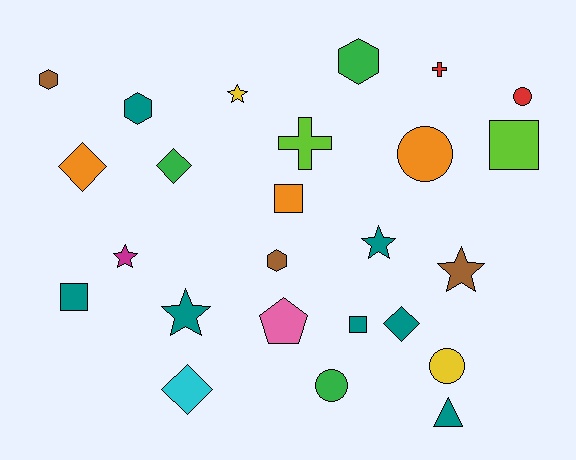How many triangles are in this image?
There is 1 triangle.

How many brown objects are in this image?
There are 3 brown objects.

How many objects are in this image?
There are 25 objects.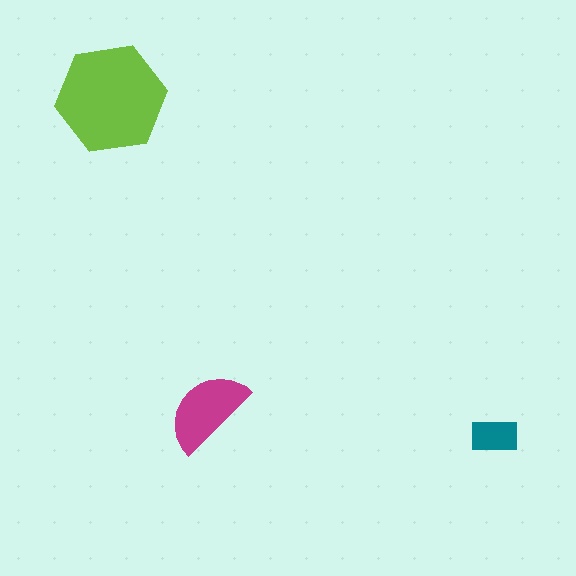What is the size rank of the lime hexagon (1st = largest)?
1st.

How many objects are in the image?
There are 3 objects in the image.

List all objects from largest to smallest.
The lime hexagon, the magenta semicircle, the teal rectangle.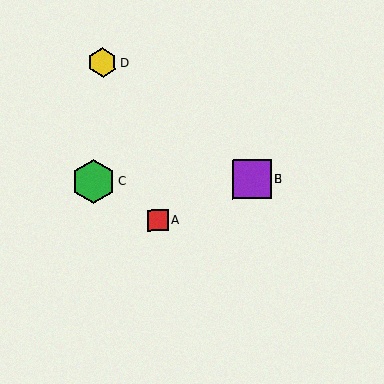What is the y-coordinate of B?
Object B is at y≈179.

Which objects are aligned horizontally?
Objects B, C, E are aligned horizontally.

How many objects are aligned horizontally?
3 objects (B, C, E) are aligned horizontally.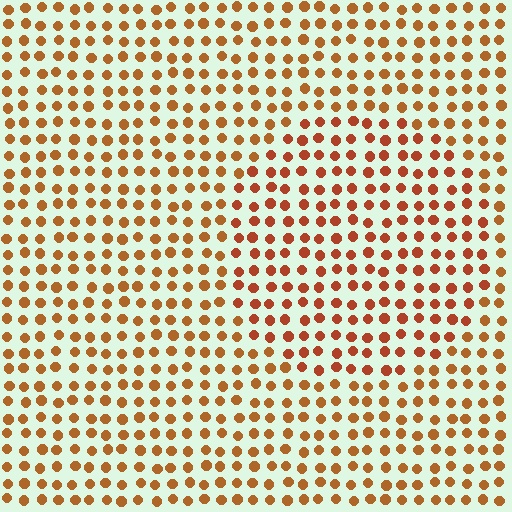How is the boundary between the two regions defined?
The boundary is defined purely by a slight shift in hue (about 17 degrees). Spacing, size, and orientation are identical on both sides.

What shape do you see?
I see a circle.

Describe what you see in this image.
The image is filled with small brown elements in a uniform arrangement. A circle-shaped region is visible where the elements are tinted to a slightly different hue, forming a subtle color boundary.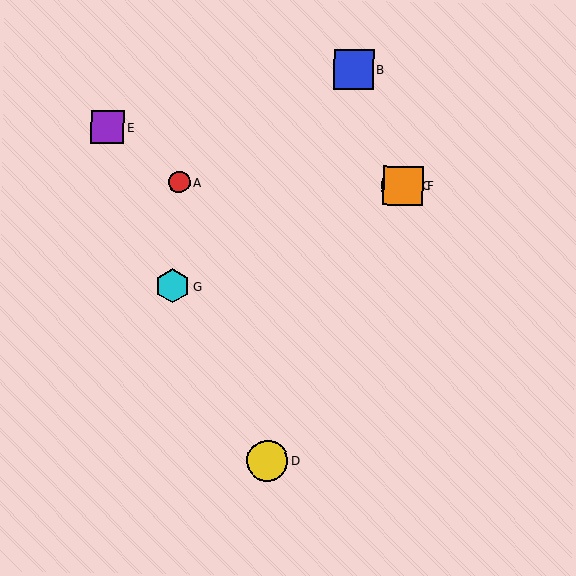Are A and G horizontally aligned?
No, A is at y≈182 and G is at y≈286.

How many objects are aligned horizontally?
3 objects (A, C, F) are aligned horizontally.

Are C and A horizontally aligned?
Yes, both are at y≈186.